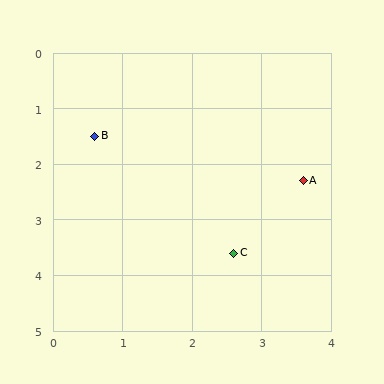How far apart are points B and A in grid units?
Points B and A are about 3.1 grid units apart.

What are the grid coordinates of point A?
Point A is at approximately (3.6, 2.3).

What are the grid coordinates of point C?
Point C is at approximately (2.6, 3.6).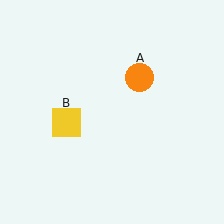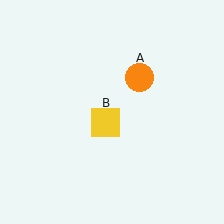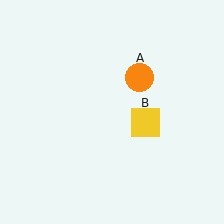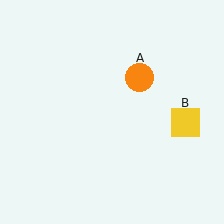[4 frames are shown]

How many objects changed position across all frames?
1 object changed position: yellow square (object B).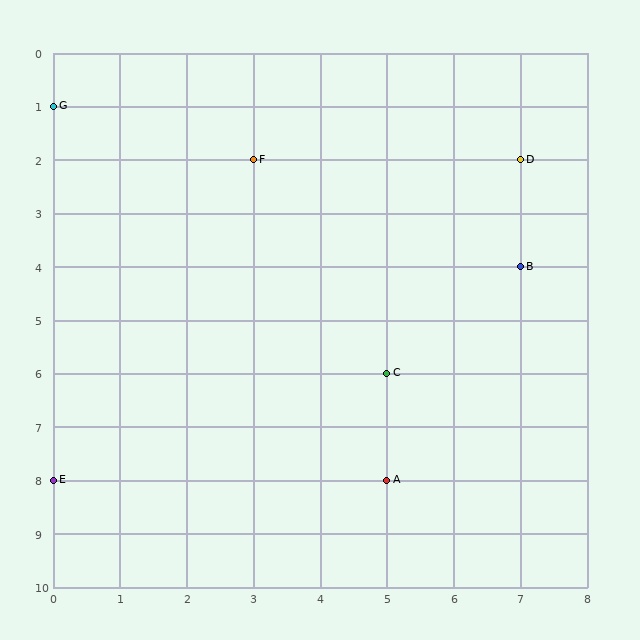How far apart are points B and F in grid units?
Points B and F are 4 columns and 2 rows apart (about 4.5 grid units diagonally).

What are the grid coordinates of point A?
Point A is at grid coordinates (5, 8).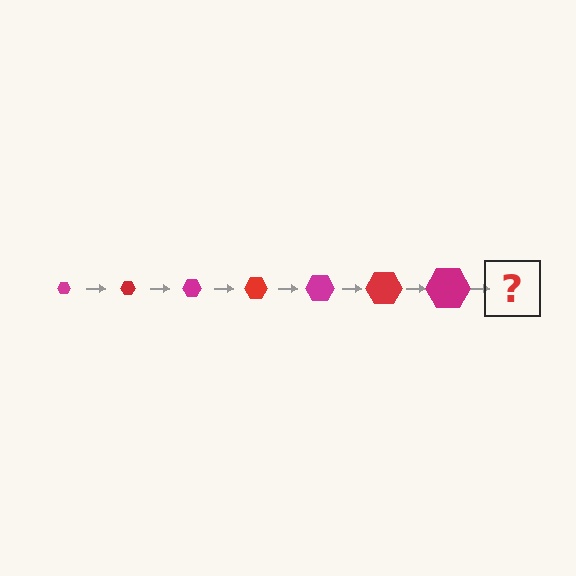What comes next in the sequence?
The next element should be a red hexagon, larger than the previous one.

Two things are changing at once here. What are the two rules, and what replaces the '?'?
The two rules are that the hexagon grows larger each step and the color cycles through magenta and red. The '?' should be a red hexagon, larger than the previous one.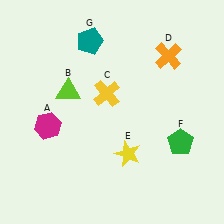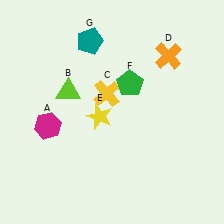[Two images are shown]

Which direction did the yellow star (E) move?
The yellow star (E) moved up.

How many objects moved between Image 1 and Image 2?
2 objects moved between the two images.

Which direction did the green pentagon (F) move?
The green pentagon (F) moved up.